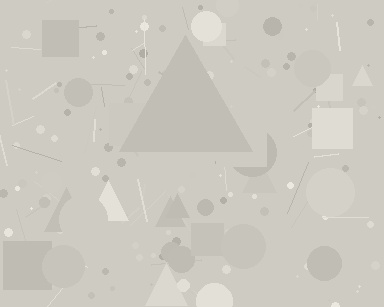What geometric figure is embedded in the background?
A triangle is embedded in the background.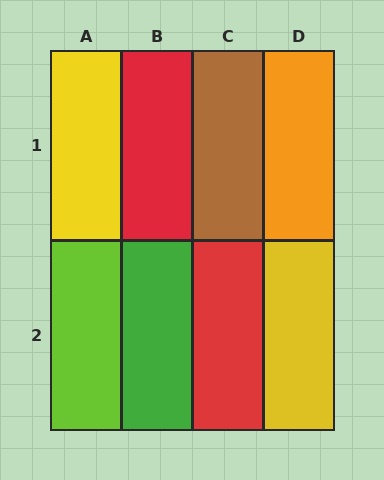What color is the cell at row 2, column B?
Green.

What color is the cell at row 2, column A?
Lime.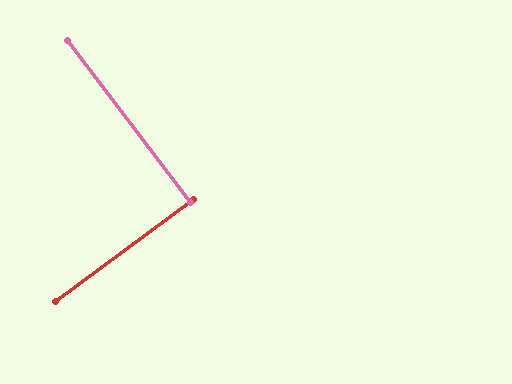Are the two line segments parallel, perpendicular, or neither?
Perpendicular — they meet at approximately 89°.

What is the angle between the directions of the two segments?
Approximately 89 degrees.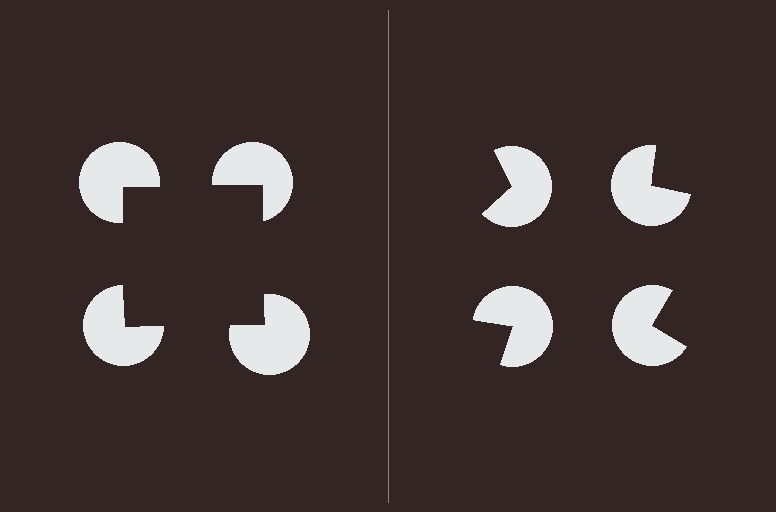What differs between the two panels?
The pac-man discs are positioned identically on both sides; only the wedge orientations differ. On the left they align to a square; on the right they are misaligned.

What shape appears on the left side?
An illusory square.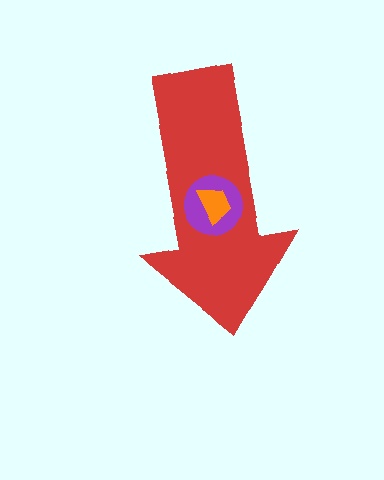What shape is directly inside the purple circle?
The orange trapezoid.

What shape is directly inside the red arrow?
The purple circle.